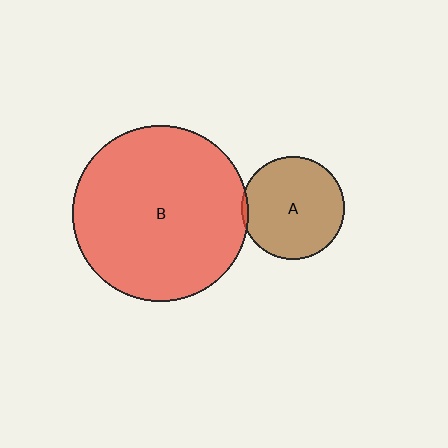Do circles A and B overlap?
Yes.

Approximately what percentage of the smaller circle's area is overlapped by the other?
Approximately 5%.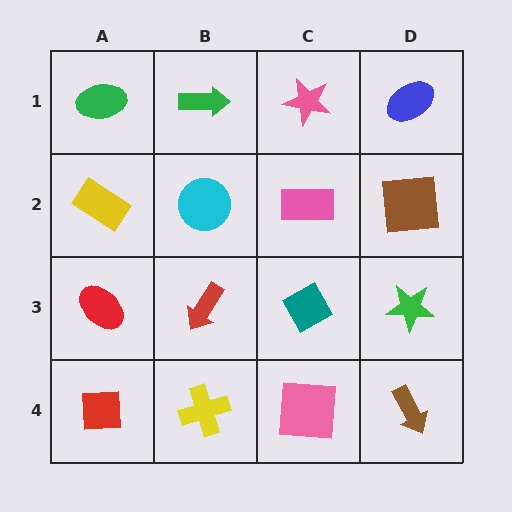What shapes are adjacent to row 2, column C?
A pink star (row 1, column C), a teal diamond (row 3, column C), a cyan circle (row 2, column B), a brown square (row 2, column D).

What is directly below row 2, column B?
A red arrow.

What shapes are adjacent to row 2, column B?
A green arrow (row 1, column B), a red arrow (row 3, column B), a yellow rectangle (row 2, column A), a pink rectangle (row 2, column C).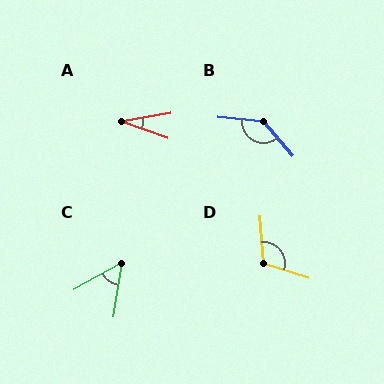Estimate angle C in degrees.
Approximately 52 degrees.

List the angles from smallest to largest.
A (29°), C (52°), D (111°), B (137°).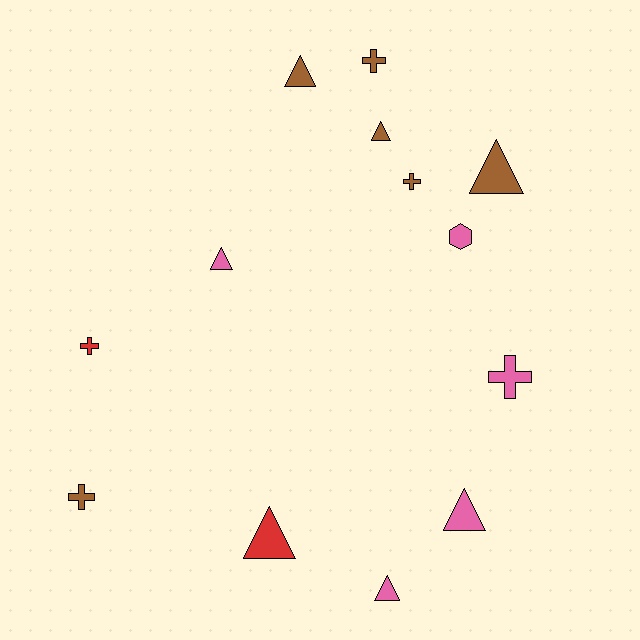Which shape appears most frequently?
Triangle, with 7 objects.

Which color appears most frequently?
Brown, with 6 objects.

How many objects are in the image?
There are 13 objects.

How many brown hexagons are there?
There are no brown hexagons.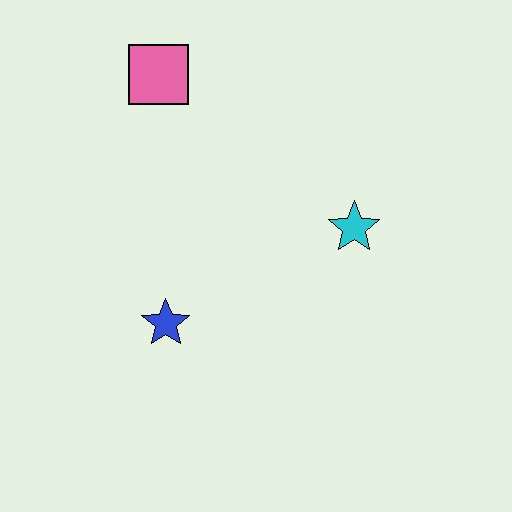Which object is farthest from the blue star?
The pink square is farthest from the blue star.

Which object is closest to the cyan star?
The blue star is closest to the cyan star.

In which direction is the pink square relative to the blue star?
The pink square is above the blue star.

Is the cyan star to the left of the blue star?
No